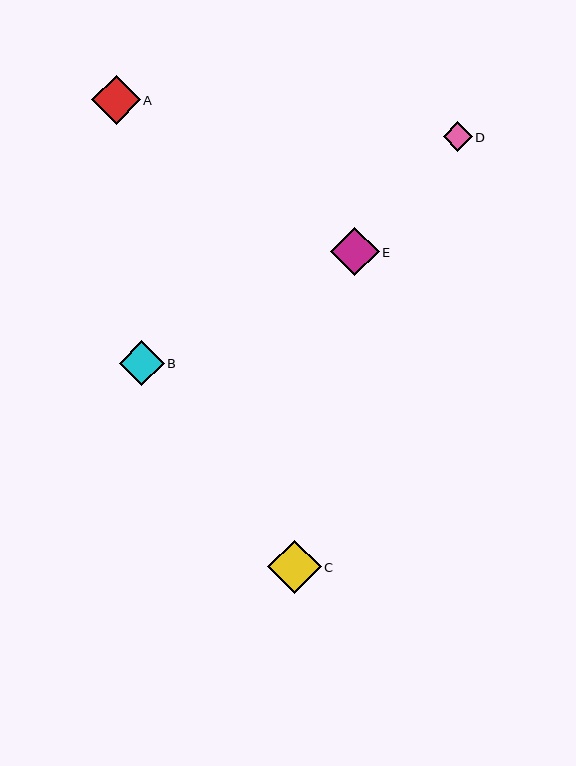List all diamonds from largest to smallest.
From largest to smallest: C, A, E, B, D.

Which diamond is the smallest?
Diamond D is the smallest with a size of approximately 29 pixels.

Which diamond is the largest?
Diamond C is the largest with a size of approximately 53 pixels.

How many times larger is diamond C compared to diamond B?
Diamond C is approximately 1.2 times the size of diamond B.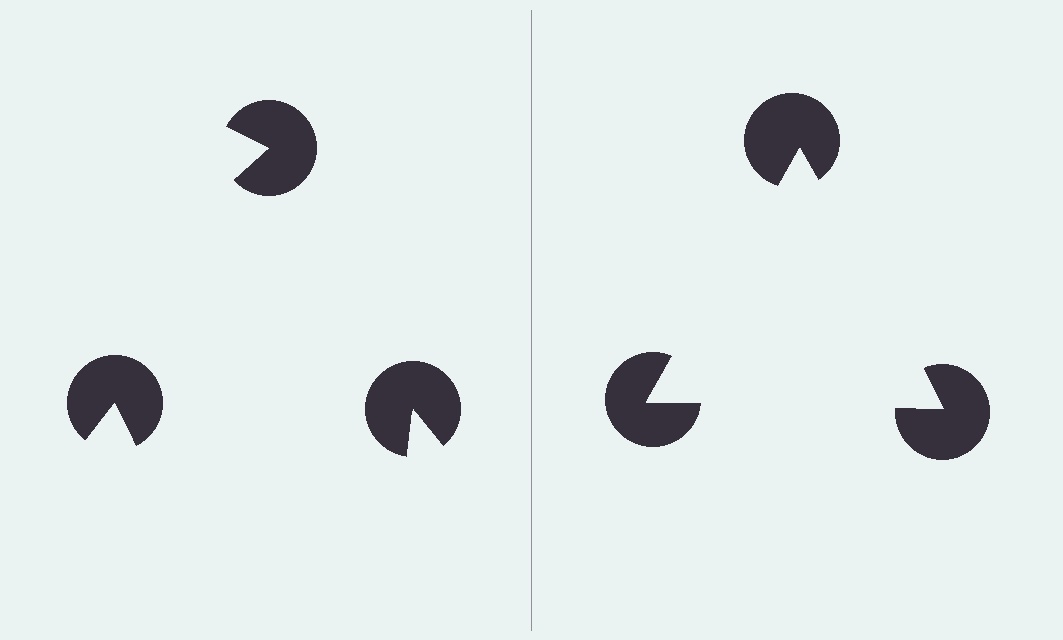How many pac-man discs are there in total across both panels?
6 — 3 on each side.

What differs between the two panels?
The pac-man discs are positioned identically on both sides; only the wedge orientations differ. On the right they align to a triangle; on the left they are misaligned.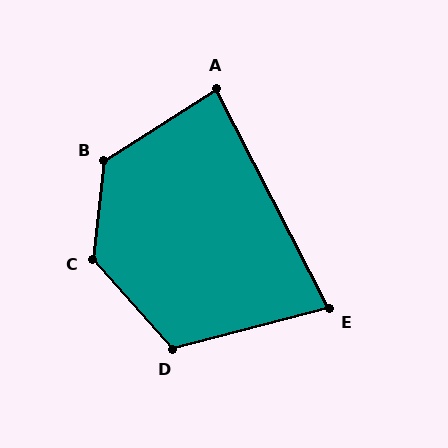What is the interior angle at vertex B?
Approximately 129 degrees (obtuse).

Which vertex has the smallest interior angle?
E, at approximately 77 degrees.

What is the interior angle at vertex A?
Approximately 84 degrees (acute).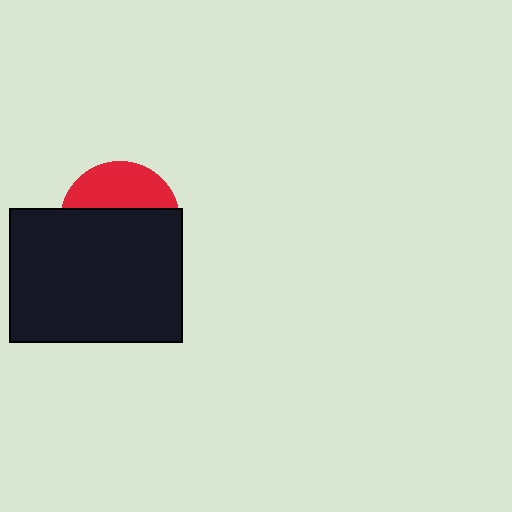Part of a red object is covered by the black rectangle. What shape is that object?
It is a circle.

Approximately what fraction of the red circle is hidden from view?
Roughly 64% of the red circle is hidden behind the black rectangle.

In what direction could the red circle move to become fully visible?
The red circle could move up. That would shift it out from behind the black rectangle entirely.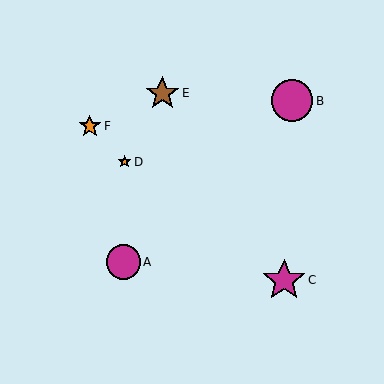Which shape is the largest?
The magenta star (labeled C) is the largest.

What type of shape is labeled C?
Shape C is a magenta star.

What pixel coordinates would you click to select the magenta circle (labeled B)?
Click at (292, 101) to select the magenta circle B.